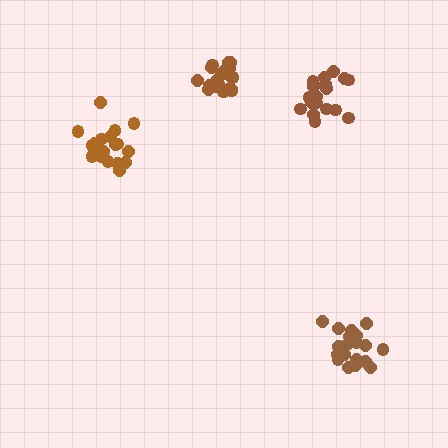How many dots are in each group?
Group 1: 19 dots, Group 2: 21 dots, Group 3: 19 dots, Group 4: 19 dots (78 total).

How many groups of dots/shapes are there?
There are 4 groups.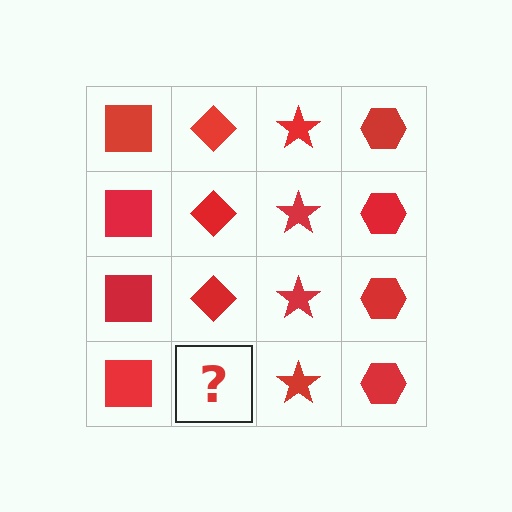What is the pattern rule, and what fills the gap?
The rule is that each column has a consistent shape. The gap should be filled with a red diamond.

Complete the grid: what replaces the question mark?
The question mark should be replaced with a red diamond.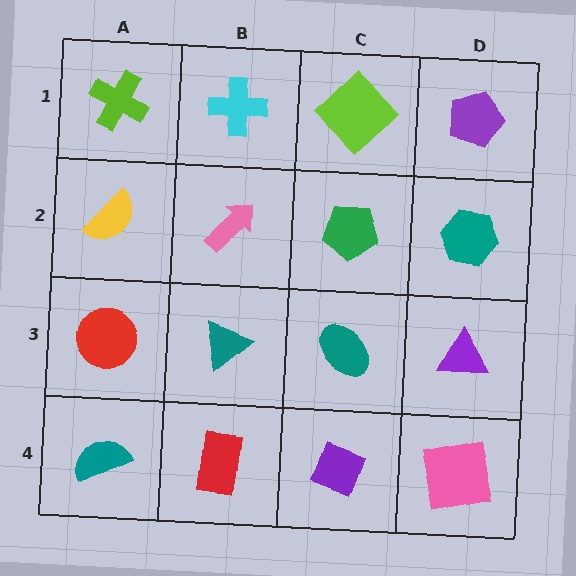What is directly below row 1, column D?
A teal hexagon.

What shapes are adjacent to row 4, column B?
A teal triangle (row 3, column B), a teal semicircle (row 4, column A), a purple diamond (row 4, column C).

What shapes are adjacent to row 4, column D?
A purple triangle (row 3, column D), a purple diamond (row 4, column C).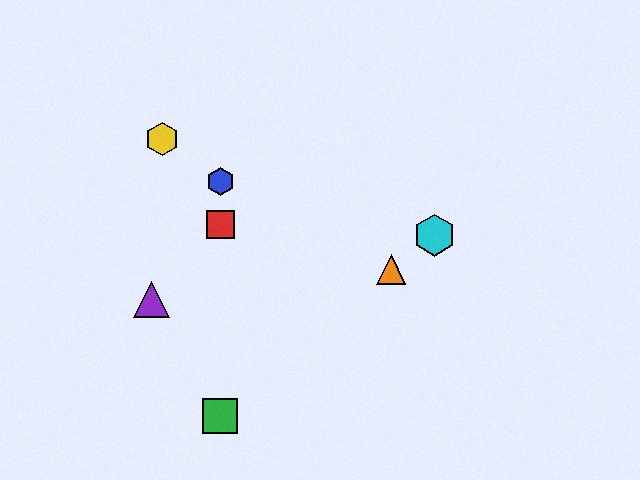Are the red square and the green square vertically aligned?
Yes, both are at x≈220.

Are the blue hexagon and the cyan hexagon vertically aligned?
No, the blue hexagon is at x≈220 and the cyan hexagon is at x≈434.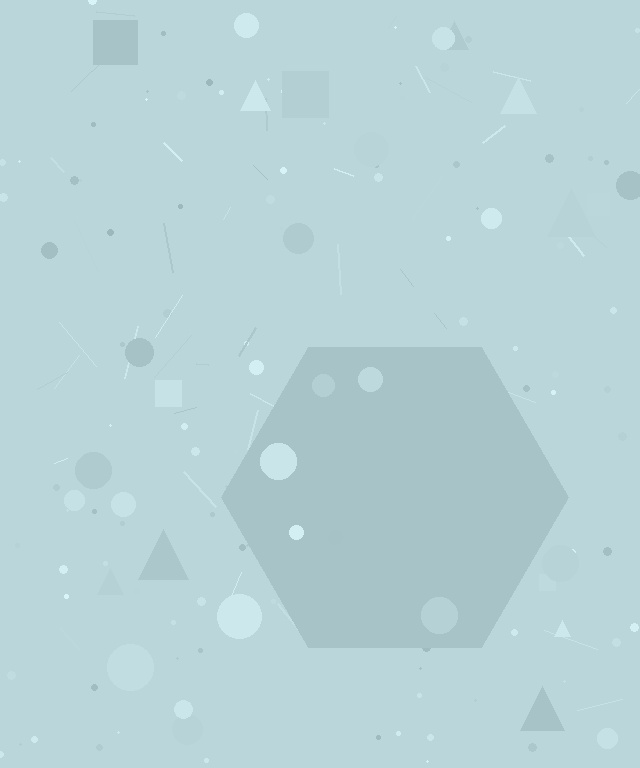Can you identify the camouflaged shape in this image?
The camouflaged shape is a hexagon.